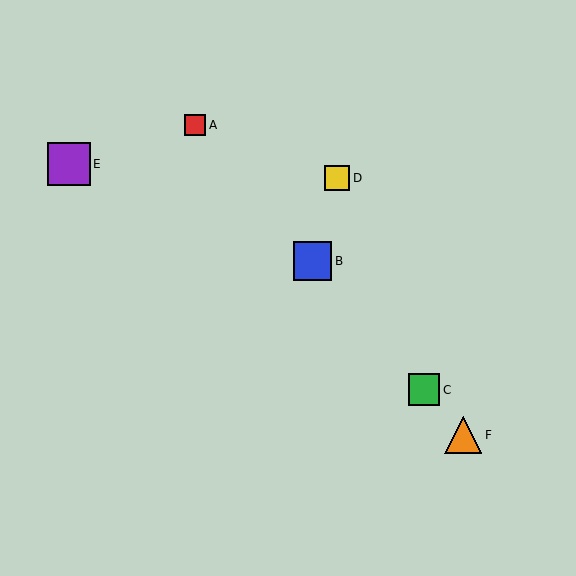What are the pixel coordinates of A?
Object A is at (195, 125).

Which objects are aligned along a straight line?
Objects A, B, C, F are aligned along a straight line.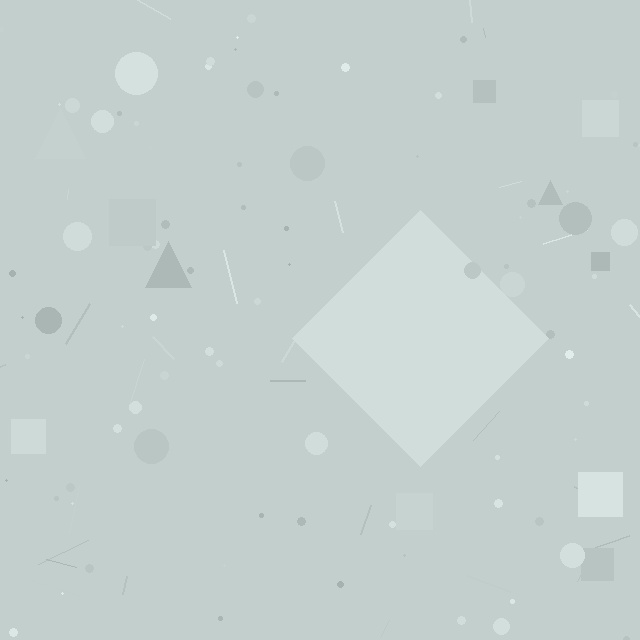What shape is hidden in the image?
A diamond is hidden in the image.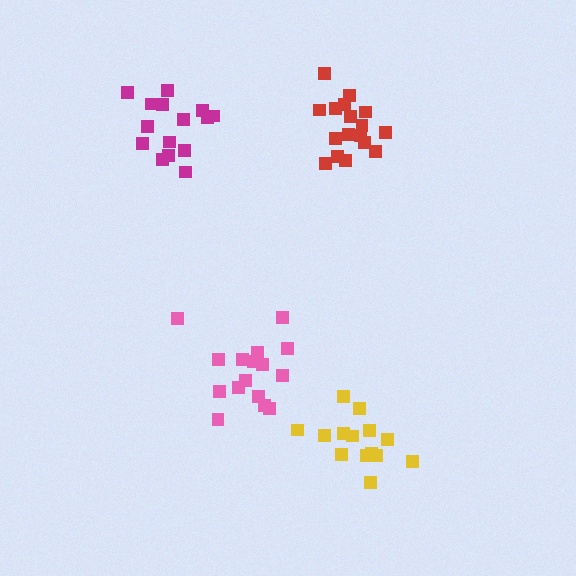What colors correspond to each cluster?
The clusters are colored: magenta, pink, red, yellow.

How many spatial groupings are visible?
There are 4 spatial groupings.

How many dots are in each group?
Group 1: 15 dots, Group 2: 16 dots, Group 3: 17 dots, Group 4: 14 dots (62 total).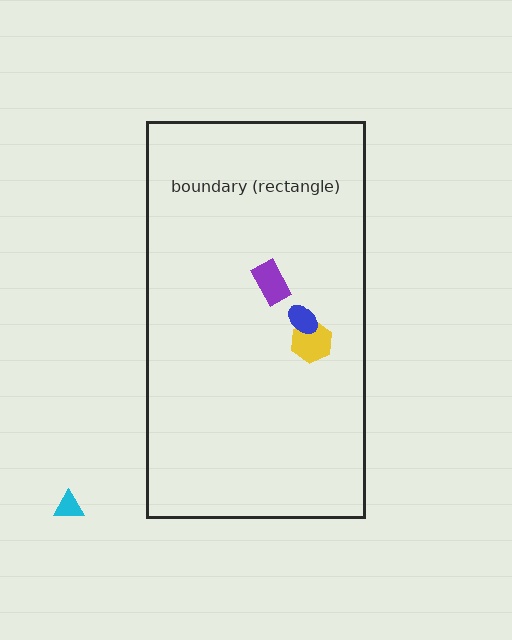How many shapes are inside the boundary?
3 inside, 1 outside.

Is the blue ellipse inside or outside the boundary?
Inside.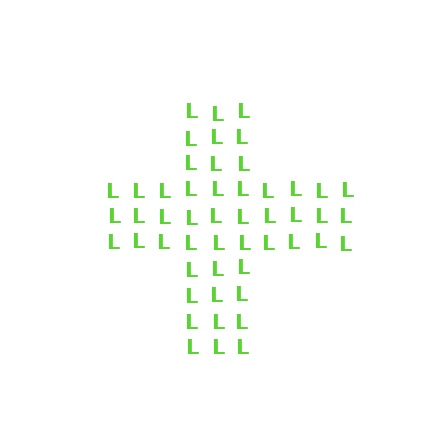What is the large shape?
The large shape is a cross.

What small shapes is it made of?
It is made of small letter L's.